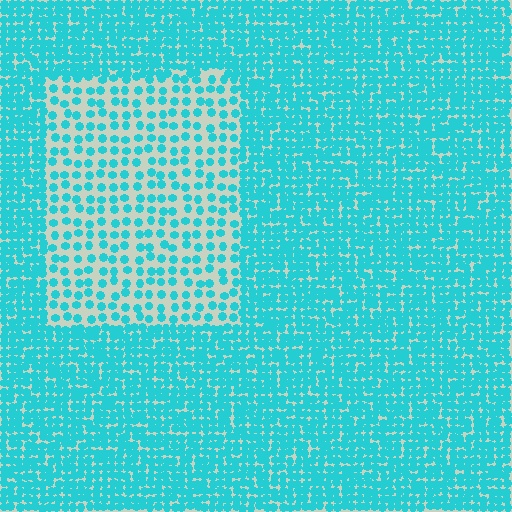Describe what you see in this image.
The image contains small cyan elements arranged at two different densities. A rectangle-shaped region is visible where the elements are less densely packed than the surrounding area.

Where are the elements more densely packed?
The elements are more densely packed outside the rectangle boundary.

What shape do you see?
I see a rectangle.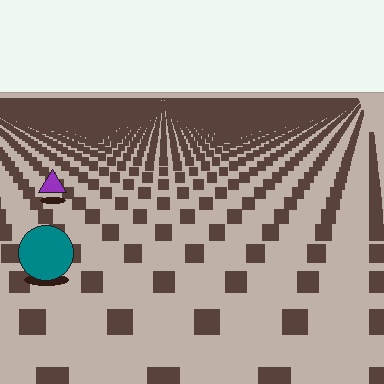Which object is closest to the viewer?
The teal circle is closest. The texture marks near it are larger and more spread out.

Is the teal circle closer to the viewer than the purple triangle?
Yes. The teal circle is closer — you can tell from the texture gradient: the ground texture is coarser near it.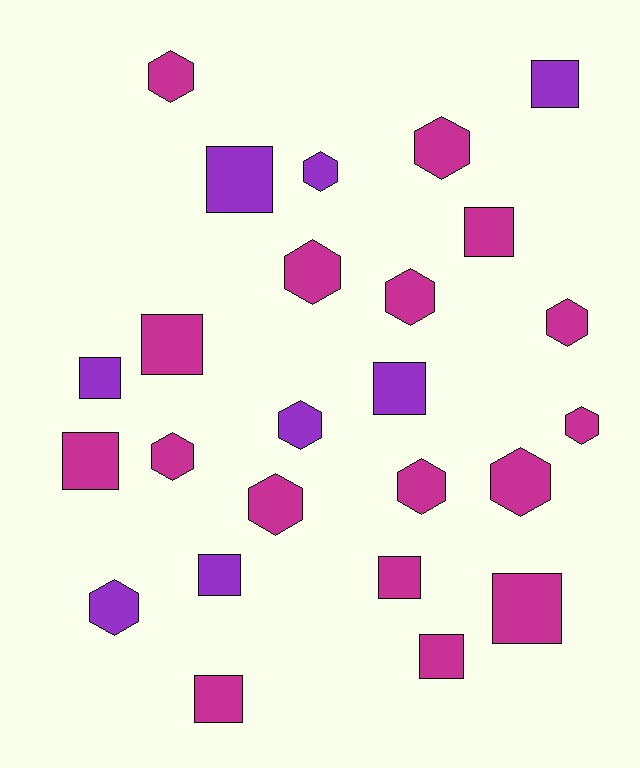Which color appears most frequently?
Magenta, with 17 objects.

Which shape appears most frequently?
Hexagon, with 13 objects.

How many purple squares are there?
There are 5 purple squares.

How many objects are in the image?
There are 25 objects.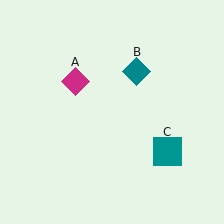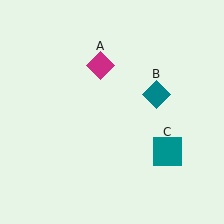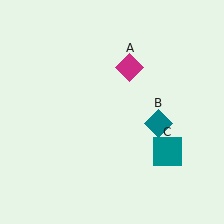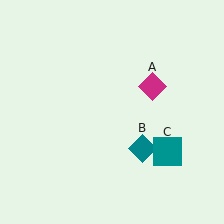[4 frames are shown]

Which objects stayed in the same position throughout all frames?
Teal square (object C) remained stationary.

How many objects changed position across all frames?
2 objects changed position: magenta diamond (object A), teal diamond (object B).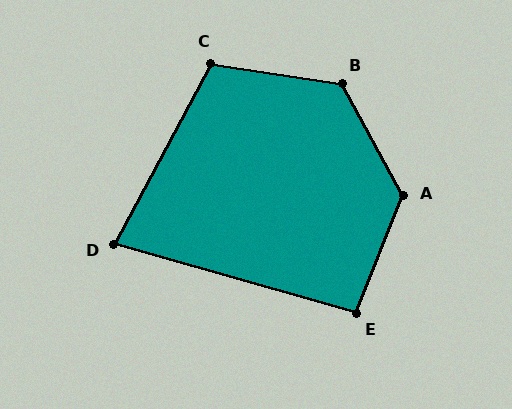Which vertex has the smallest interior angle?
D, at approximately 78 degrees.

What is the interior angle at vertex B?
Approximately 128 degrees (obtuse).